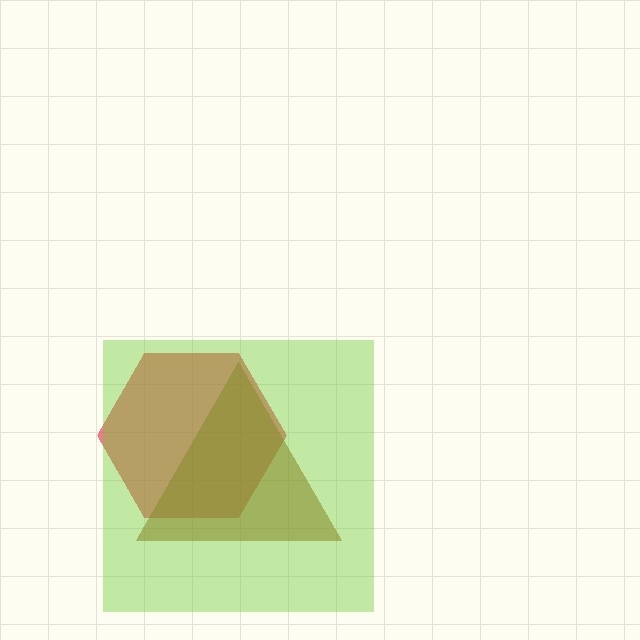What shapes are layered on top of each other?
The layered shapes are: a red hexagon, a brown triangle, a lime square.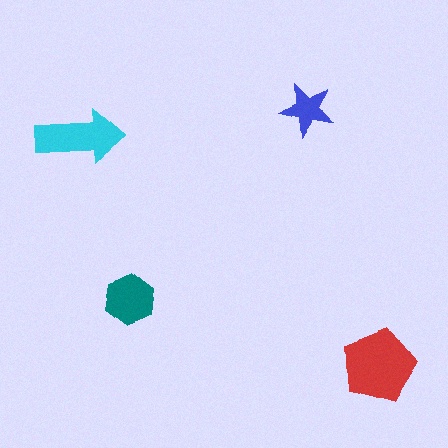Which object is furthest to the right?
The red pentagon is rightmost.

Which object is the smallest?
The blue star.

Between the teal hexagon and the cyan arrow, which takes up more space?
The cyan arrow.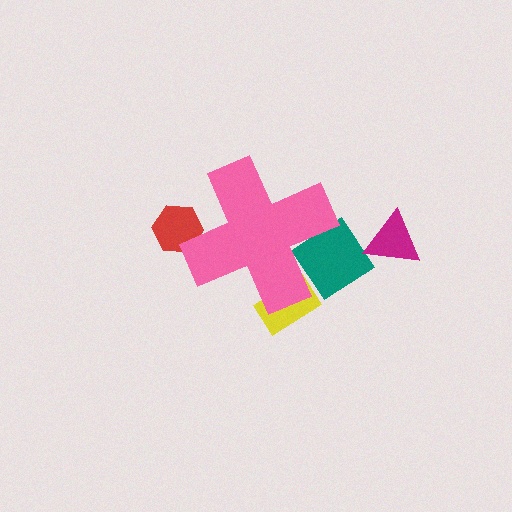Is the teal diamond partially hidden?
Yes, the teal diamond is partially hidden behind the pink cross.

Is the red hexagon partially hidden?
Yes, the red hexagon is partially hidden behind the pink cross.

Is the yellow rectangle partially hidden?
Yes, the yellow rectangle is partially hidden behind the pink cross.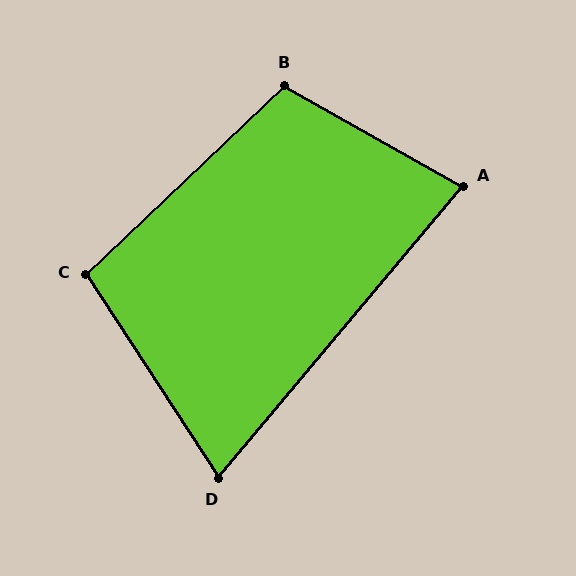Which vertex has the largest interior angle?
B, at approximately 107 degrees.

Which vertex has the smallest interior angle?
D, at approximately 73 degrees.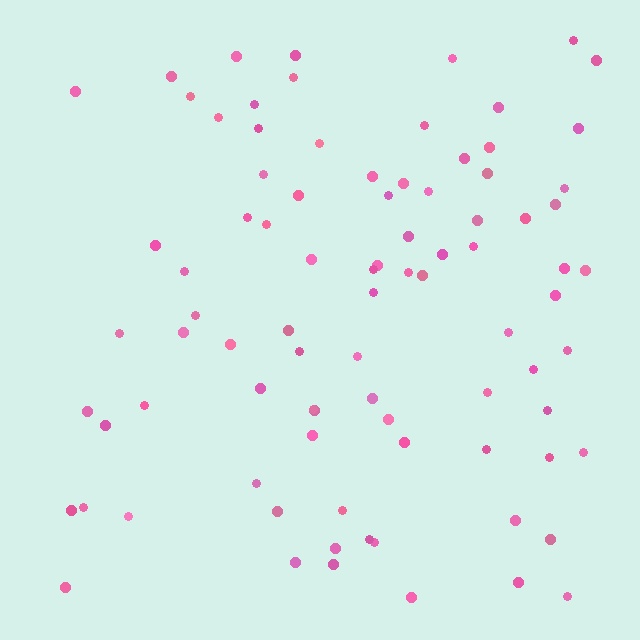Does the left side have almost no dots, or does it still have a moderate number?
Still a moderate number, just noticeably fewer than the right.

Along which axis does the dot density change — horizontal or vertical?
Horizontal.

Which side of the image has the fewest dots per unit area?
The left.